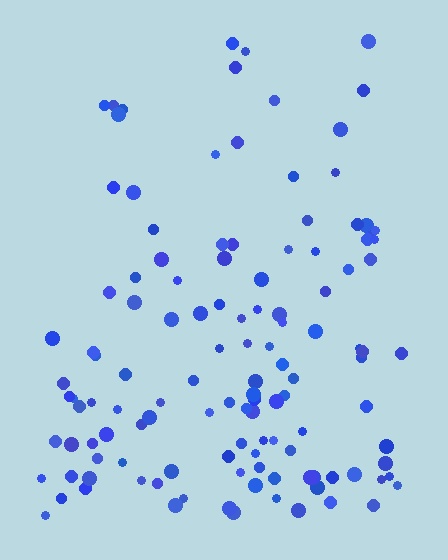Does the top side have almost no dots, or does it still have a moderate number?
Still a moderate number, just noticeably fewer than the bottom.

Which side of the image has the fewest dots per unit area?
The top.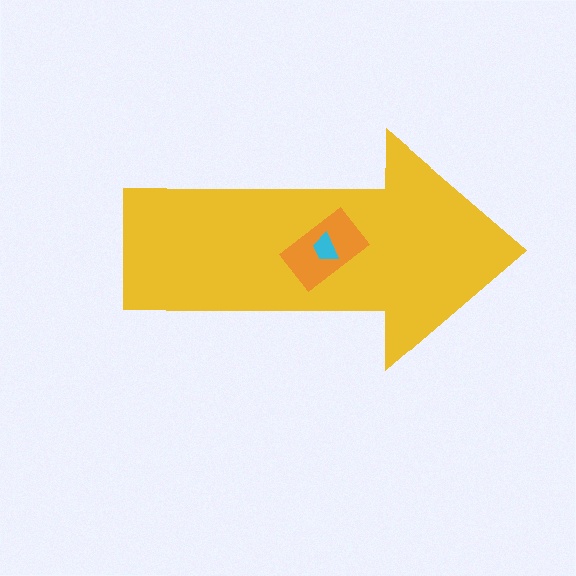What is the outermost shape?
The yellow arrow.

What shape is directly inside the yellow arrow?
The orange rectangle.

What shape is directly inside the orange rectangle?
The cyan trapezoid.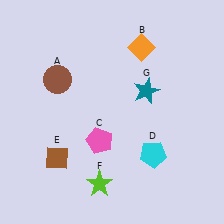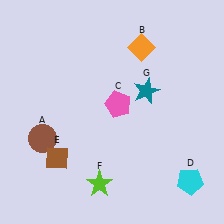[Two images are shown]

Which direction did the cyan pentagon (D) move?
The cyan pentagon (D) moved right.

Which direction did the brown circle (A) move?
The brown circle (A) moved down.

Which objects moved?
The objects that moved are: the brown circle (A), the pink pentagon (C), the cyan pentagon (D).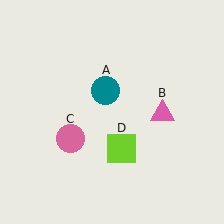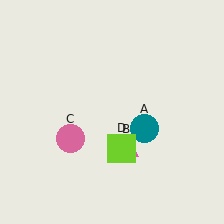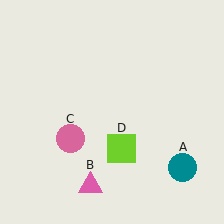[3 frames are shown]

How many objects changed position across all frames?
2 objects changed position: teal circle (object A), pink triangle (object B).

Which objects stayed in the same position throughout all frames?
Pink circle (object C) and lime square (object D) remained stationary.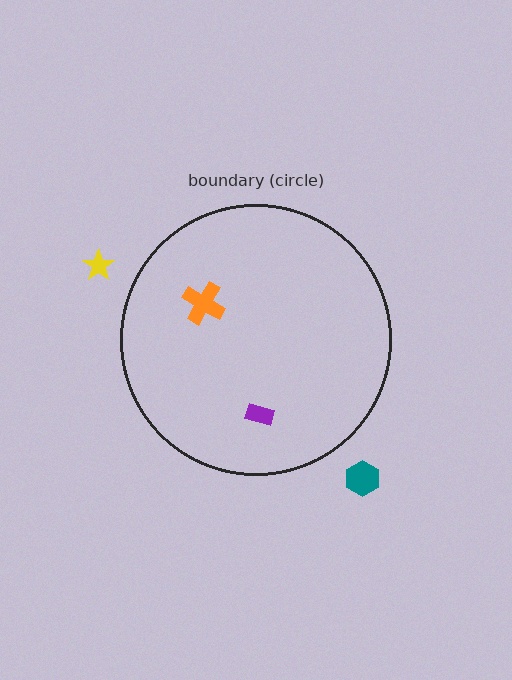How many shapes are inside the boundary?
2 inside, 2 outside.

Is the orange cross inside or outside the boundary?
Inside.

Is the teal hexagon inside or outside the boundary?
Outside.